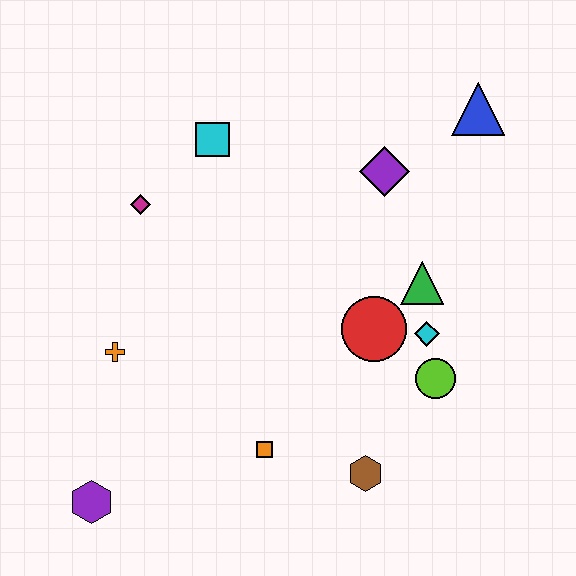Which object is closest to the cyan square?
The magenta diamond is closest to the cyan square.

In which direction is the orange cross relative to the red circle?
The orange cross is to the left of the red circle.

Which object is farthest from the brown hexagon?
The blue triangle is farthest from the brown hexagon.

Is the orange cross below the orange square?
No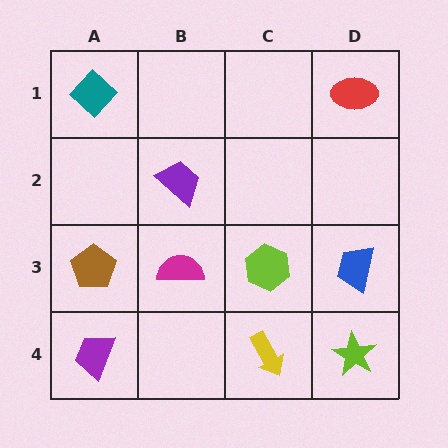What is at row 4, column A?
A purple trapezoid.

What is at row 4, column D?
A lime star.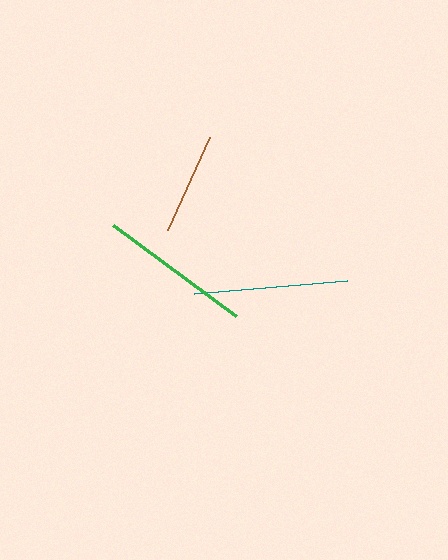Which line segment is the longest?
The teal line is the longest at approximately 154 pixels.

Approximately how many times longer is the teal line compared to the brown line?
The teal line is approximately 1.5 times the length of the brown line.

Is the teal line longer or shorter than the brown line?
The teal line is longer than the brown line.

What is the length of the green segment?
The green segment is approximately 154 pixels long.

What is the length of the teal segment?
The teal segment is approximately 154 pixels long.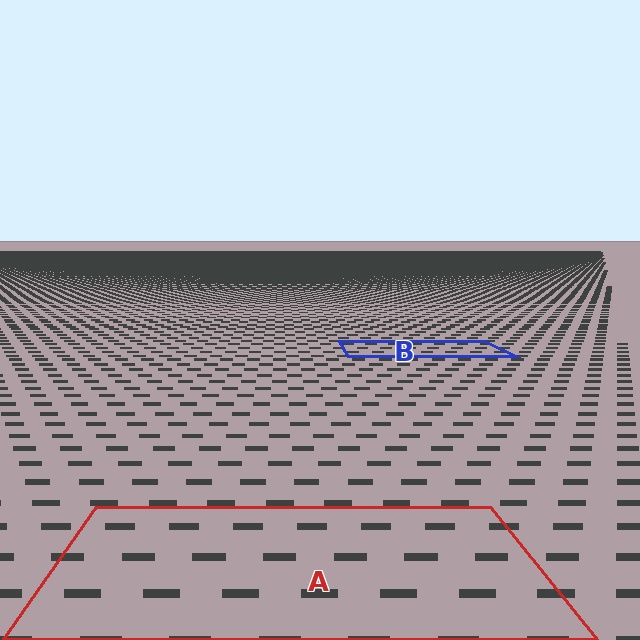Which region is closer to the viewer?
Region A is closer. The texture elements there are larger and more spread out.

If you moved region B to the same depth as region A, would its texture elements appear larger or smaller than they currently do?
They would appear larger. At a closer depth, the same texture elements are projected at a bigger on-screen size.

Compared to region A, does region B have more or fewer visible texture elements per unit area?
Region B has more texture elements per unit area — they are packed more densely because it is farther away.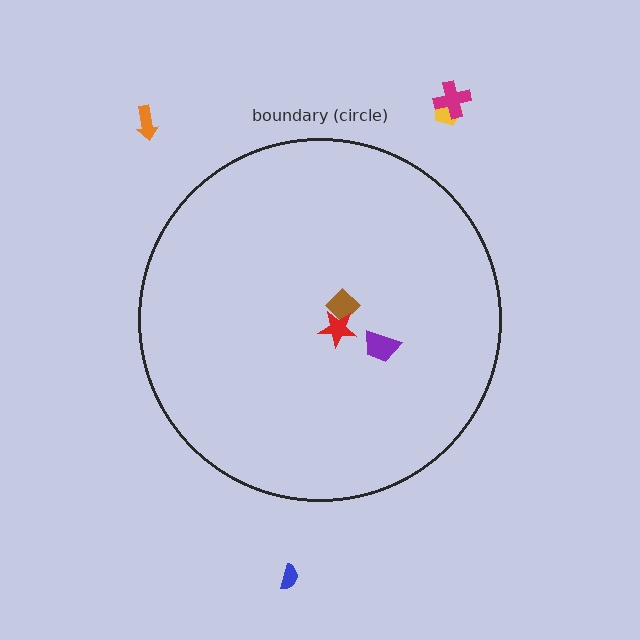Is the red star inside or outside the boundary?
Inside.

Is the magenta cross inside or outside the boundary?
Outside.